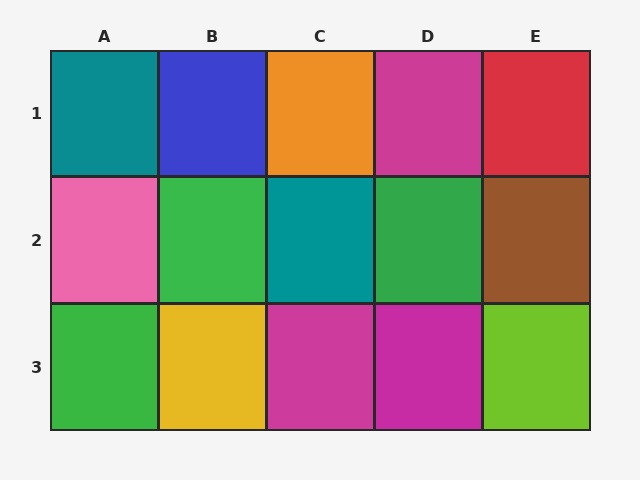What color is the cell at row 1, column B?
Blue.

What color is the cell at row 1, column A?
Teal.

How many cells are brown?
1 cell is brown.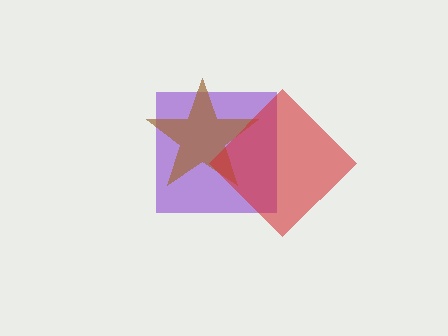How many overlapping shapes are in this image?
There are 3 overlapping shapes in the image.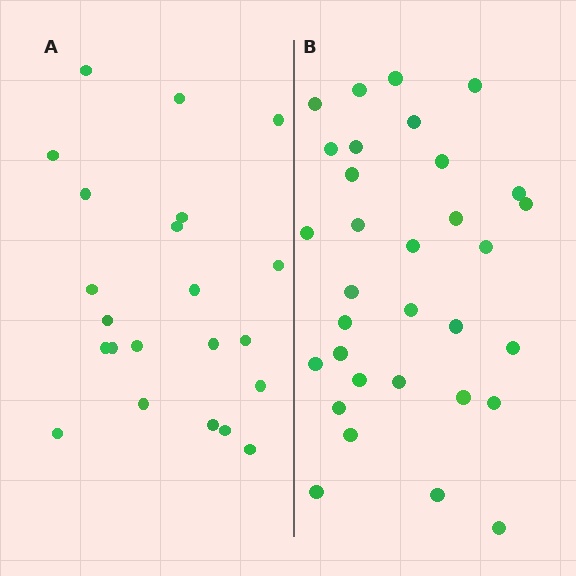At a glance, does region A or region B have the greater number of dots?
Region B (the right region) has more dots.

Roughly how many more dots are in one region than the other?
Region B has roughly 10 or so more dots than region A.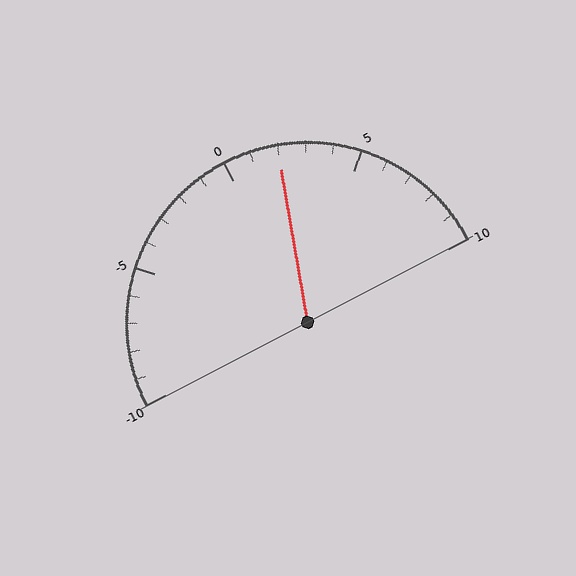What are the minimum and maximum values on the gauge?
The gauge ranges from -10 to 10.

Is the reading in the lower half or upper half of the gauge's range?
The reading is in the upper half of the range (-10 to 10).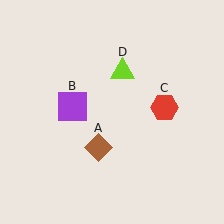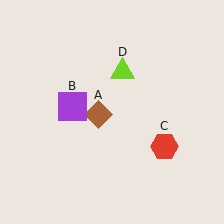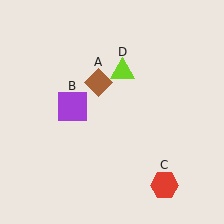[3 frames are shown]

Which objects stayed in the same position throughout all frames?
Purple square (object B) and lime triangle (object D) remained stationary.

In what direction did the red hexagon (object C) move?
The red hexagon (object C) moved down.